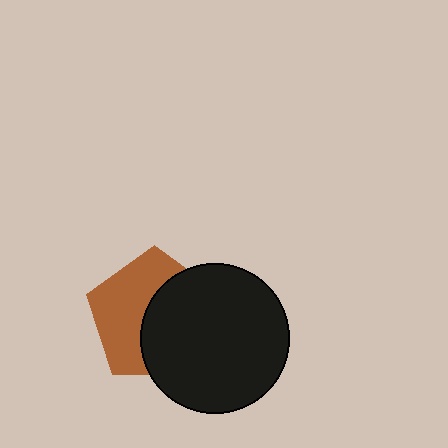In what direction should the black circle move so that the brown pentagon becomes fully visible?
The black circle should move right. That is the shortest direction to clear the overlap and leave the brown pentagon fully visible.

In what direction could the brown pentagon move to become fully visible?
The brown pentagon could move left. That would shift it out from behind the black circle entirely.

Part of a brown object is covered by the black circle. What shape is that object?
It is a pentagon.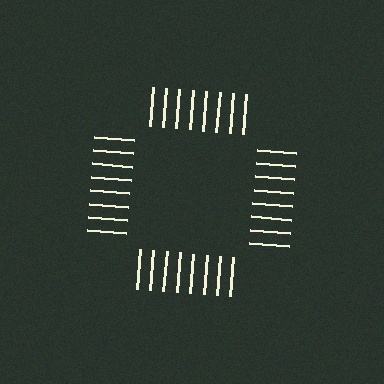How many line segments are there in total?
32 — 8 along each of the 4 edges.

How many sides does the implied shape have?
4 sides — the line-ends trace a square.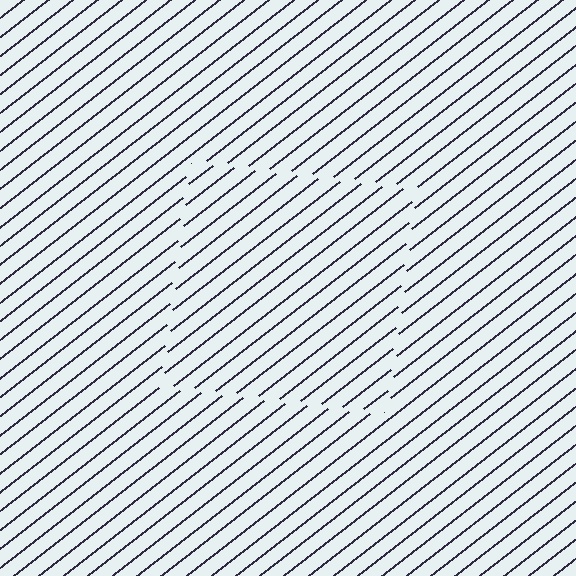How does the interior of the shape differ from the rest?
The interior of the shape contains the same grating, shifted by half a period — the contour is defined by the phase discontinuity where line-ends from the inner and outer gratings abut.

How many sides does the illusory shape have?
4 sides — the line-ends trace a square.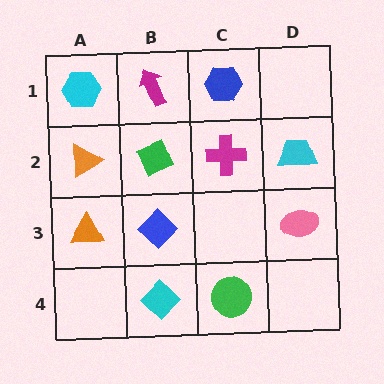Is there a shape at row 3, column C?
No, that cell is empty.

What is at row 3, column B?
A blue diamond.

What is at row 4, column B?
A cyan diamond.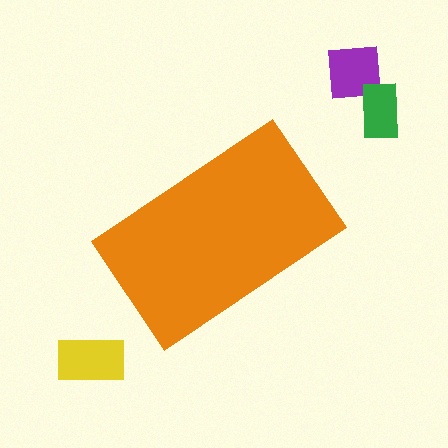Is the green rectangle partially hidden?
No, the green rectangle is fully visible.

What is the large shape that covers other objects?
An orange rectangle.